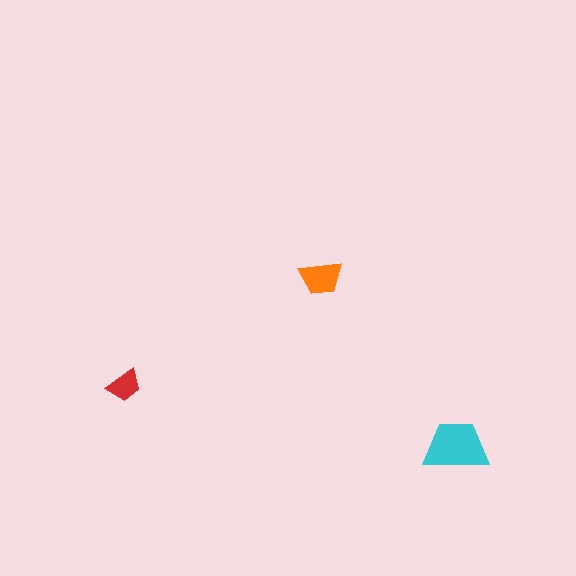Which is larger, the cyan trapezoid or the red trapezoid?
The cyan one.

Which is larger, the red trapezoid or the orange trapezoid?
The orange one.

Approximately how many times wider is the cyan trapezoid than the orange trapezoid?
About 1.5 times wider.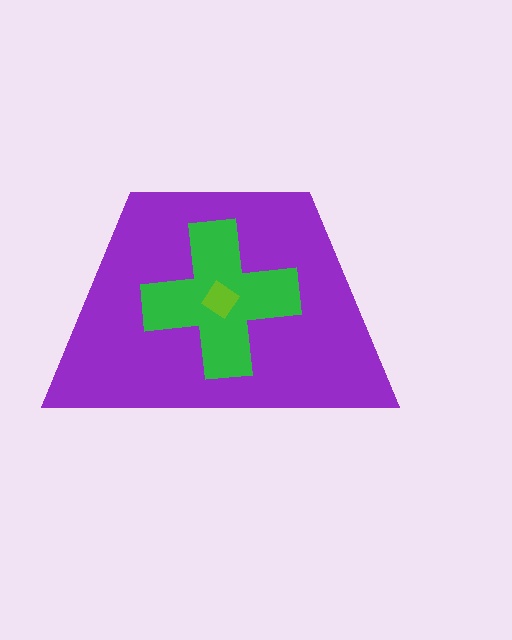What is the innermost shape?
The lime diamond.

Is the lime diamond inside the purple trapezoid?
Yes.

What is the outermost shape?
The purple trapezoid.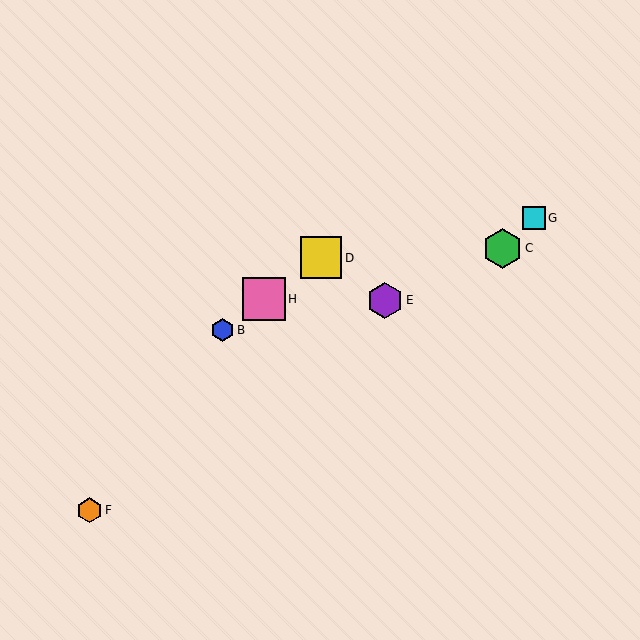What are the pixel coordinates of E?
Object E is at (385, 301).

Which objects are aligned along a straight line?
Objects A, B, D, H are aligned along a straight line.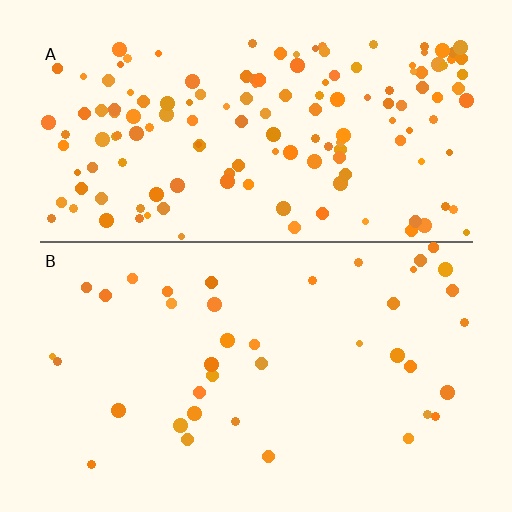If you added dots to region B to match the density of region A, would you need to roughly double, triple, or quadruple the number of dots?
Approximately quadruple.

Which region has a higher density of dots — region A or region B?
A (the top).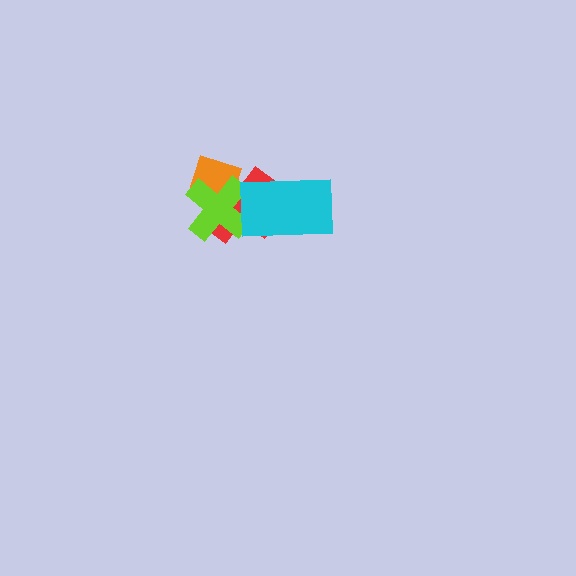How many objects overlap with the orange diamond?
2 objects overlap with the orange diamond.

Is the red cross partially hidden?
Yes, it is partially covered by another shape.